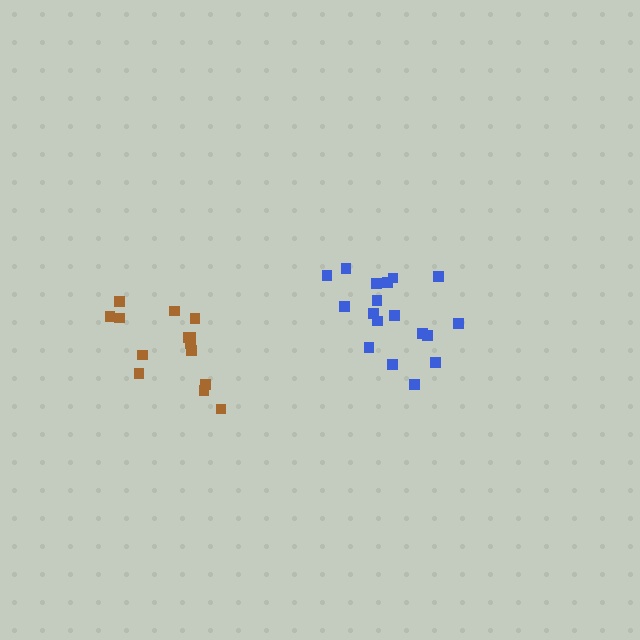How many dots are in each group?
Group 1: 18 dots, Group 2: 14 dots (32 total).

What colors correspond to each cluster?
The clusters are colored: blue, brown.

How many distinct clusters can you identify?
There are 2 distinct clusters.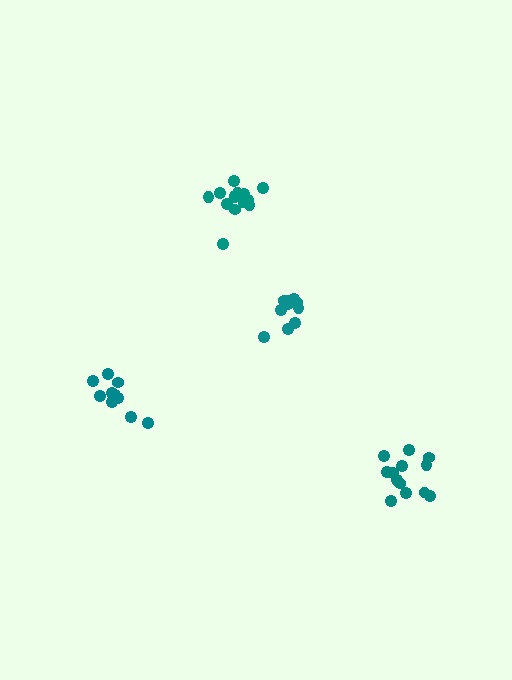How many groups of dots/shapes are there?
There are 4 groups.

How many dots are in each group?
Group 1: 10 dots, Group 2: 11 dots, Group 3: 14 dots, Group 4: 13 dots (48 total).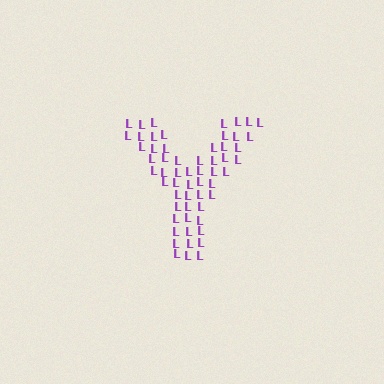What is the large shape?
The large shape is the letter Y.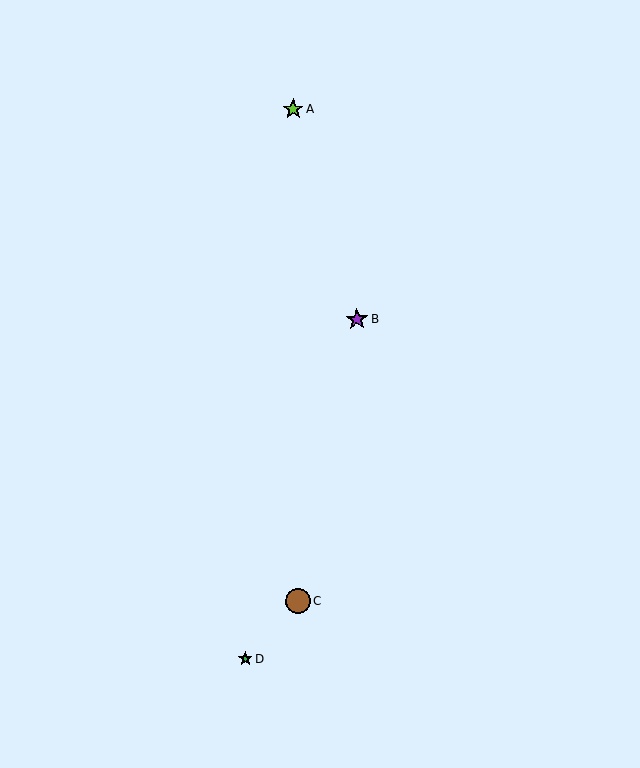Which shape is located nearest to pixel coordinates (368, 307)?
The purple star (labeled B) at (357, 319) is nearest to that location.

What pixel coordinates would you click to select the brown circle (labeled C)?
Click at (298, 601) to select the brown circle C.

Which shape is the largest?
The brown circle (labeled C) is the largest.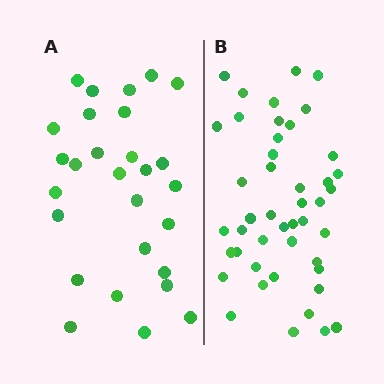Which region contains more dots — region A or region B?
Region B (the right region) has more dots.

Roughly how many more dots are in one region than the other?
Region B has approximately 15 more dots than region A.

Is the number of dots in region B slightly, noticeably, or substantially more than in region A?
Region B has substantially more. The ratio is roughly 1.6 to 1.